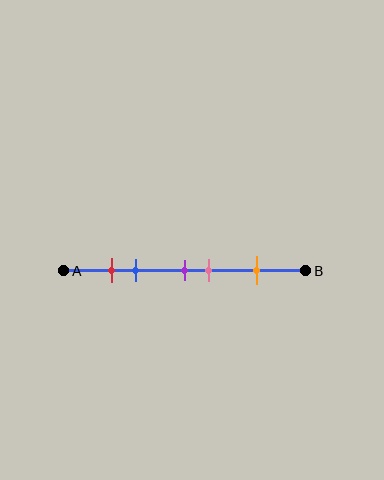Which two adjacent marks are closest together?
The red and blue marks are the closest adjacent pair.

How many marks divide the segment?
There are 5 marks dividing the segment.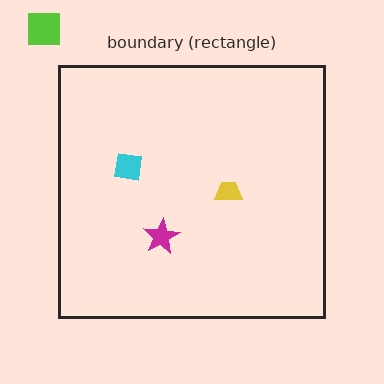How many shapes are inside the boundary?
3 inside, 1 outside.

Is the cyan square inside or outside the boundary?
Inside.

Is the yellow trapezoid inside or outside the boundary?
Inside.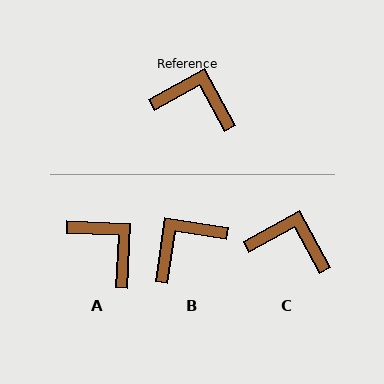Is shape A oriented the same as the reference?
No, it is off by about 31 degrees.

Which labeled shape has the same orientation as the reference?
C.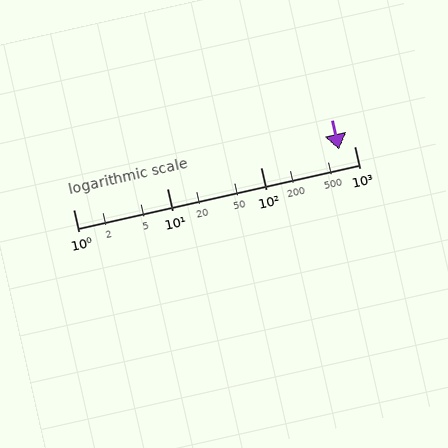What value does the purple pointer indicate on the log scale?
The pointer indicates approximately 690.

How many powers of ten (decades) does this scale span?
The scale spans 3 decades, from 1 to 1000.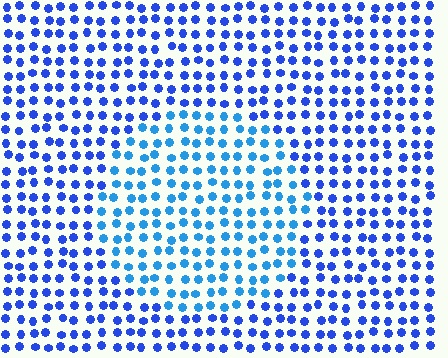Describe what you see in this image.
The image is filled with small blue elements in a uniform arrangement. A circle-shaped region is visible where the elements are tinted to a slightly different hue, forming a subtle color boundary.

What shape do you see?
I see a circle.